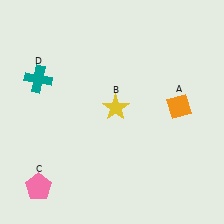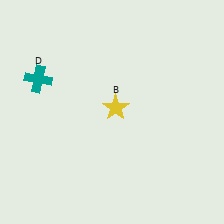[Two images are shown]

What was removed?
The orange diamond (A), the pink pentagon (C) were removed in Image 2.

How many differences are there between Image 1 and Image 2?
There are 2 differences between the two images.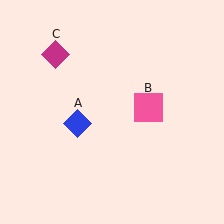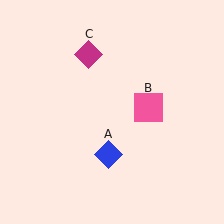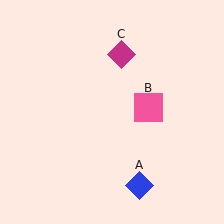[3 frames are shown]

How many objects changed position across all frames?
2 objects changed position: blue diamond (object A), magenta diamond (object C).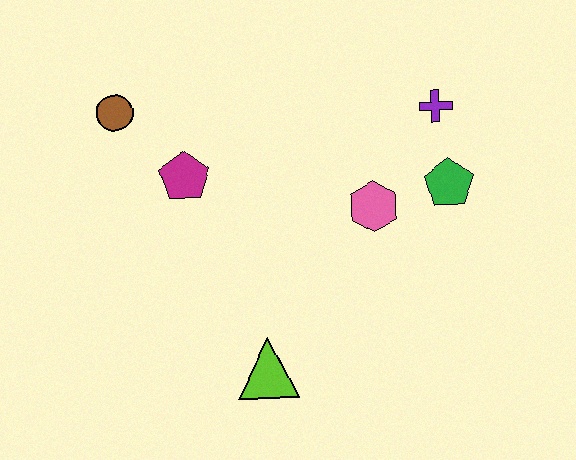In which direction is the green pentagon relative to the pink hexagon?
The green pentagon is to the right of the pink hexagon.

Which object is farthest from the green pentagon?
The brown circle is farthest from the green pentagon.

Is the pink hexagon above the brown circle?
No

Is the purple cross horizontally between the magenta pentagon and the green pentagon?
Yes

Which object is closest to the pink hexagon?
The green pentagon is closest to the pink hexagon.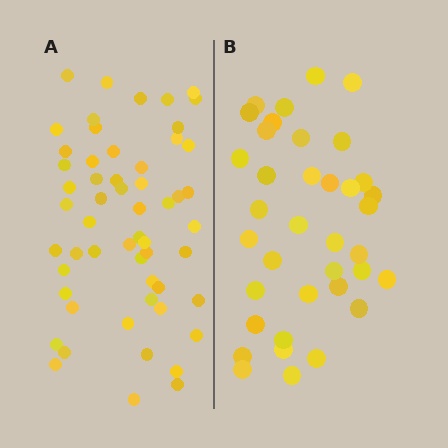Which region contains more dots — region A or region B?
Region A (the left region) has more dots.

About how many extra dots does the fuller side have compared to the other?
Region A has approximately 20 more dots than region B.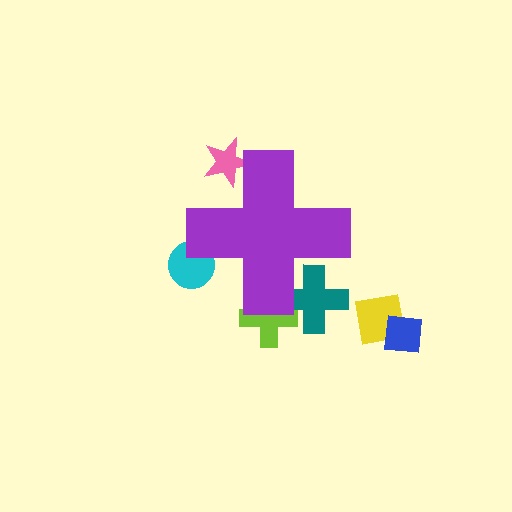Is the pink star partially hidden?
Yes, the pink star is partially hidden behind the purple cross.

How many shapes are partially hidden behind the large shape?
4 shapes are partially hidden.